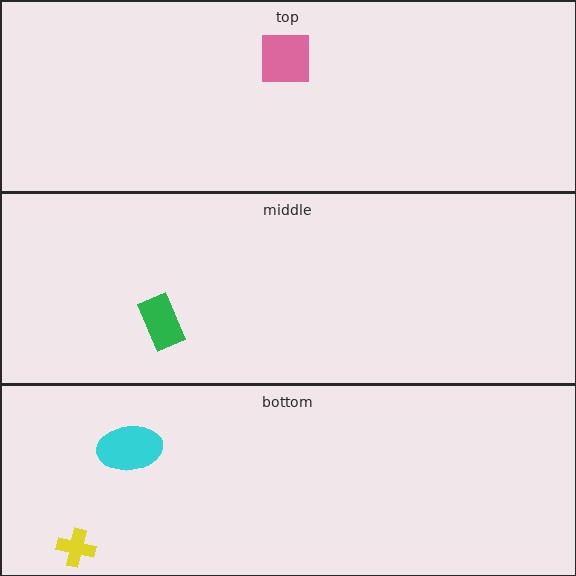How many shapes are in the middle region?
1.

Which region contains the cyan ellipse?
The bottom region.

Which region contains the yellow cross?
The bottom region.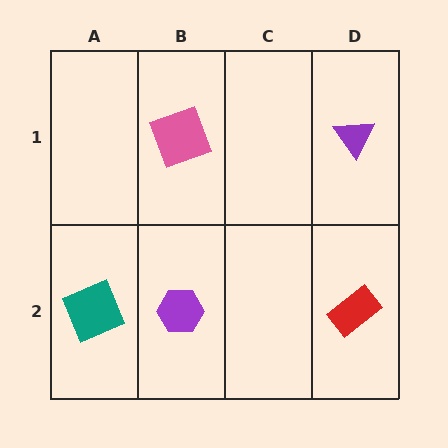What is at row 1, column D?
A purple triangle.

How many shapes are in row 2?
3 shapes.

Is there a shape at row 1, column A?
No, that cell is empty.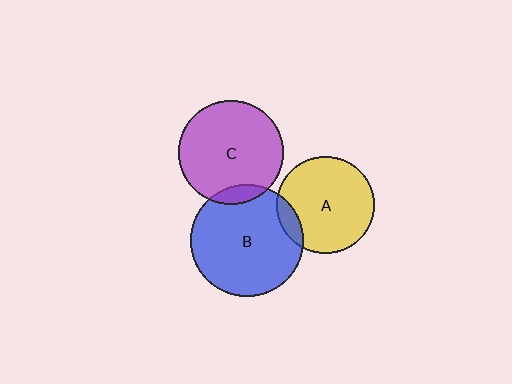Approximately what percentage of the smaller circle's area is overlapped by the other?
Approximately 10%.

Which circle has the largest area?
Circle B (blue).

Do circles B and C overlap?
Yes.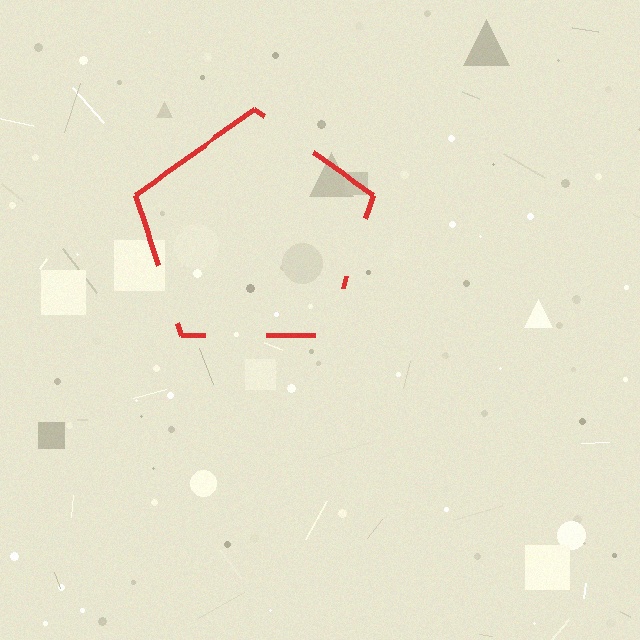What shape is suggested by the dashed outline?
The dashed outline suggests a pentagon.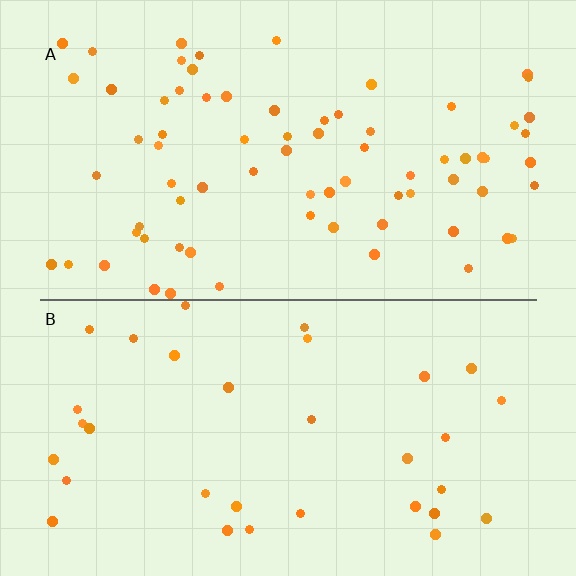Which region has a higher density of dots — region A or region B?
A (the top).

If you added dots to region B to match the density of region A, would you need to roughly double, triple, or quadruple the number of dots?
Approximately double.